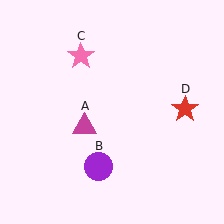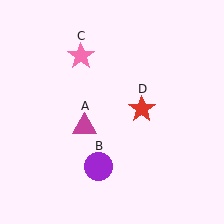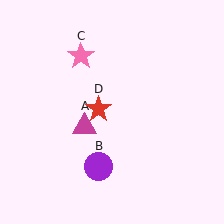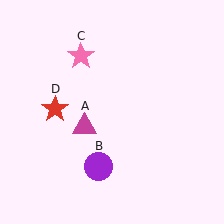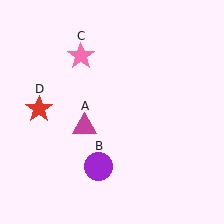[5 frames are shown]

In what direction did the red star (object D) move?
The red star (object D) moved left.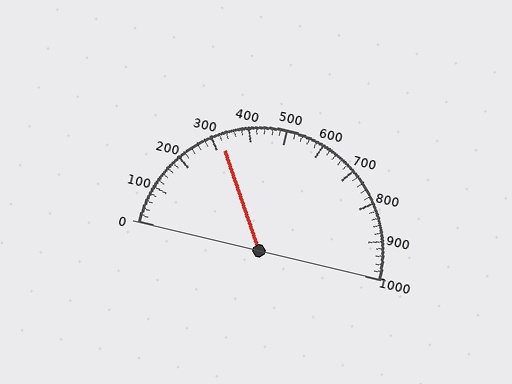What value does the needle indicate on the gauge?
The needle indicates approximately 320.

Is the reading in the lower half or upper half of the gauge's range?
The reading is in the lower half of the range (0 to 1000).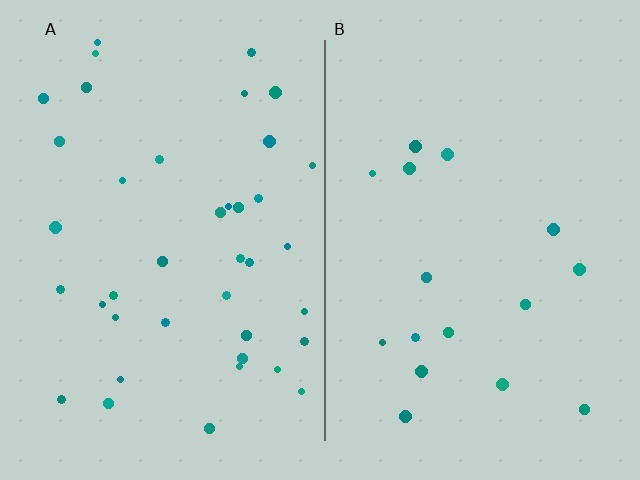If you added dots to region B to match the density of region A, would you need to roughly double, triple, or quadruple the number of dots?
Approximately double.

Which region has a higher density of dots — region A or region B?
A (the left).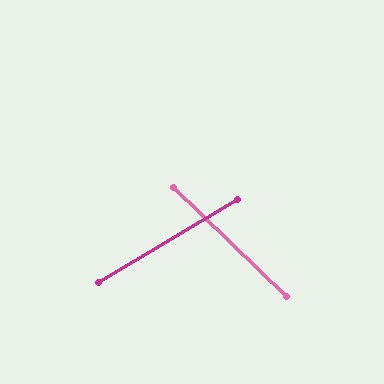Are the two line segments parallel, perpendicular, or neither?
Neither parallel nor perpendicular — they differ by about 75°.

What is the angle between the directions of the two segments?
Approximately 75 degrees.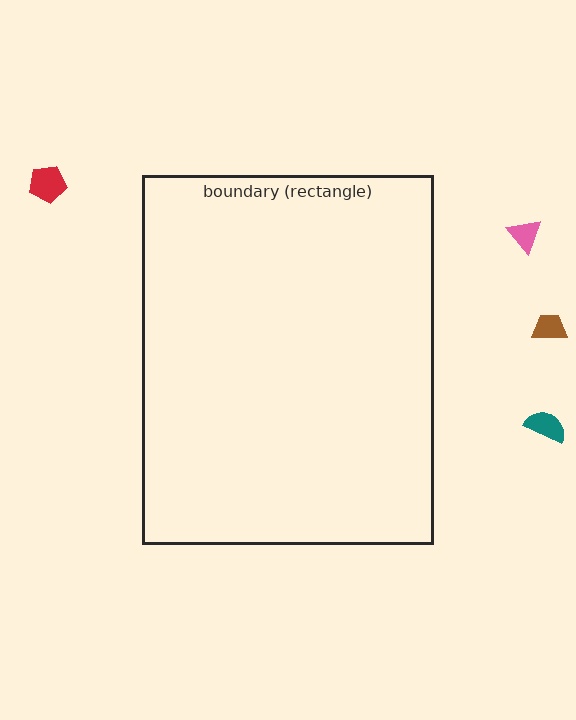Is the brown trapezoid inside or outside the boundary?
Outside.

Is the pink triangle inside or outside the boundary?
Outside.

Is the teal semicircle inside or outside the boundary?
Outside.